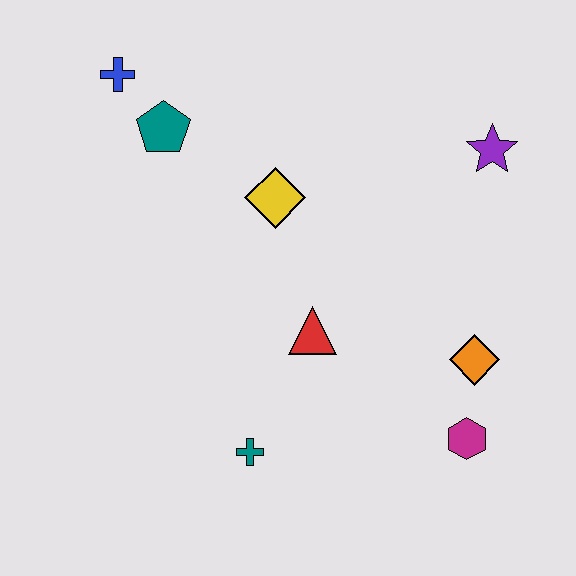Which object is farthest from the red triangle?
The blue cross is farthest from the red triangle.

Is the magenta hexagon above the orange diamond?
No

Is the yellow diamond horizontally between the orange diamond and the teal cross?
Yes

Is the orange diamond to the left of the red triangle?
No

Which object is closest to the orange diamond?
The magenta hexagon is closest to the orange diamond.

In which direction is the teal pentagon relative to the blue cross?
The teal pentagon is below the blue cross.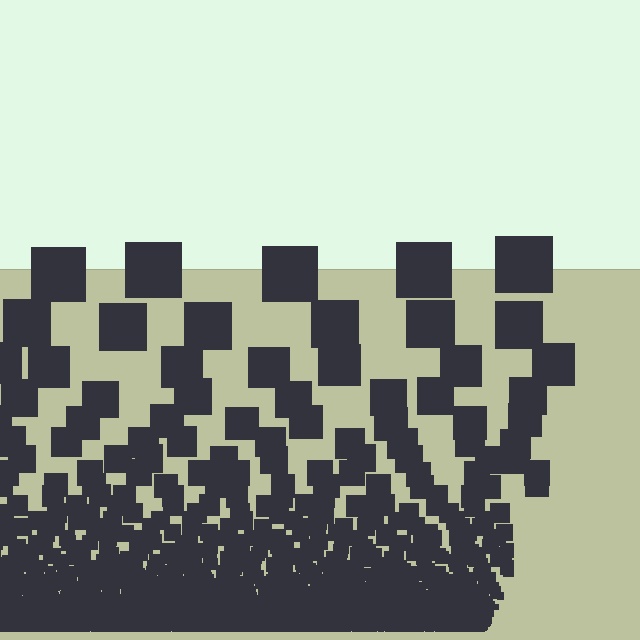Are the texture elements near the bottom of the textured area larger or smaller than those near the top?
Smaller. The gradient is inverted — elements near the bottom are smaller and denser.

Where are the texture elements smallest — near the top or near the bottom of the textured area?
Near the bottom.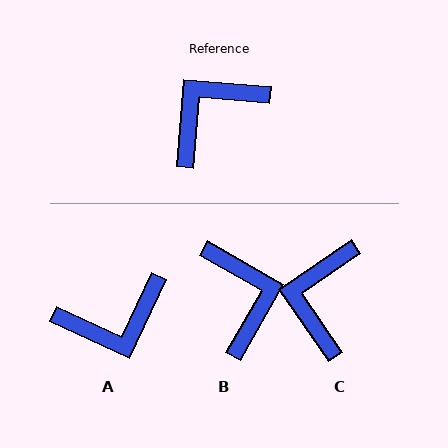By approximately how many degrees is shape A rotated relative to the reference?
Approximately 160 degrees counter-clockwise.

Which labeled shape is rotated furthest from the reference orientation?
A, about 160 degrees away.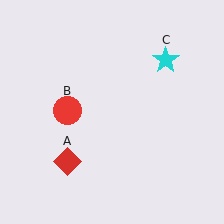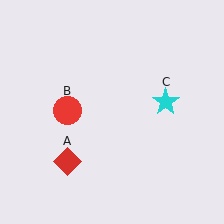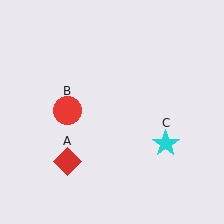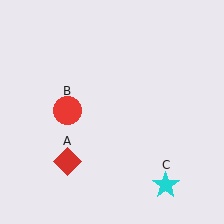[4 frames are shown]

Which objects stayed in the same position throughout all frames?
Red diamond (object A) and red circle (object B) remained stationary.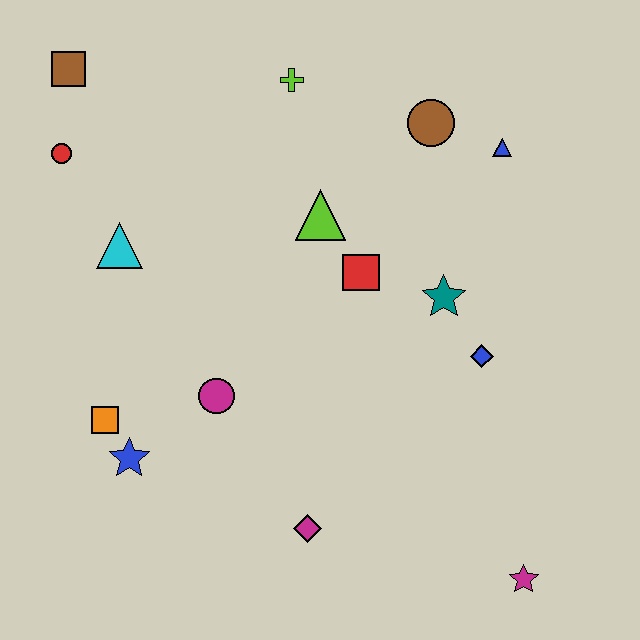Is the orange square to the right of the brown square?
Yes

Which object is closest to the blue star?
The orange square is closest to the blue star.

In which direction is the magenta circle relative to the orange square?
The magenta circle is to the right of the orange square.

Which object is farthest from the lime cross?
The magenta star is farthest from the lime cross.